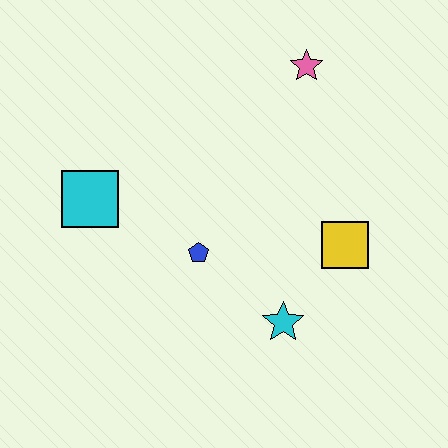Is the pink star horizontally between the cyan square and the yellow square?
Yes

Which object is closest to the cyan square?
The blue pentagon is closest to the cyan square.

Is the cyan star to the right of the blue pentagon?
Yes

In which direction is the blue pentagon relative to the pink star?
The blue pentagon is below the pink star.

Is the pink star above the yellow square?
Yes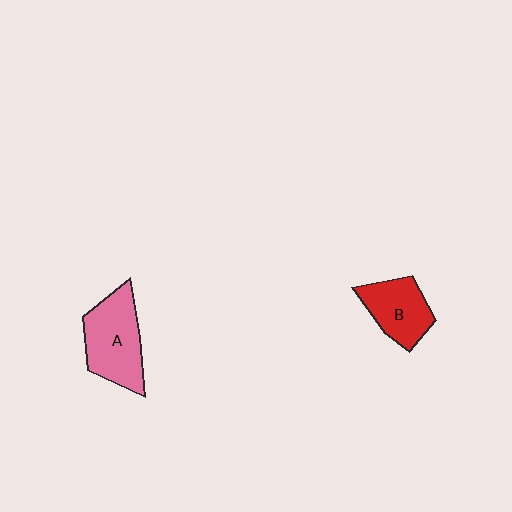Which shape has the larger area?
Shape A (pink).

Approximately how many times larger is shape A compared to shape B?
Approximately 1.3 times.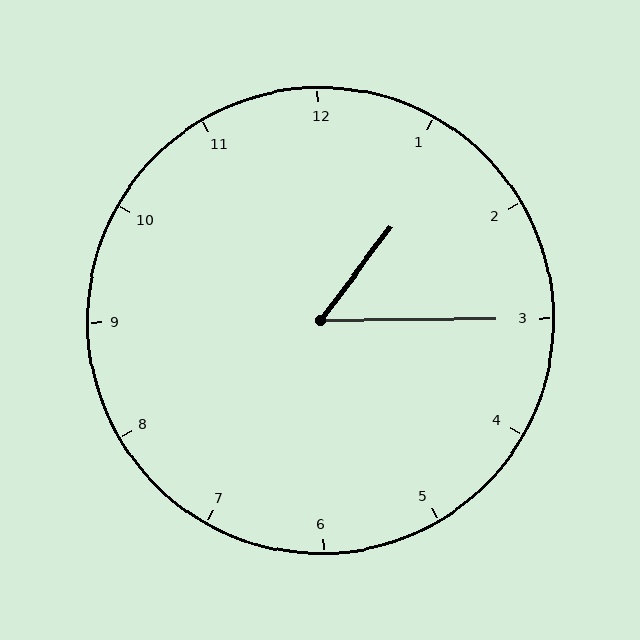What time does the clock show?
1:15.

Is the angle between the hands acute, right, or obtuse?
It is acute.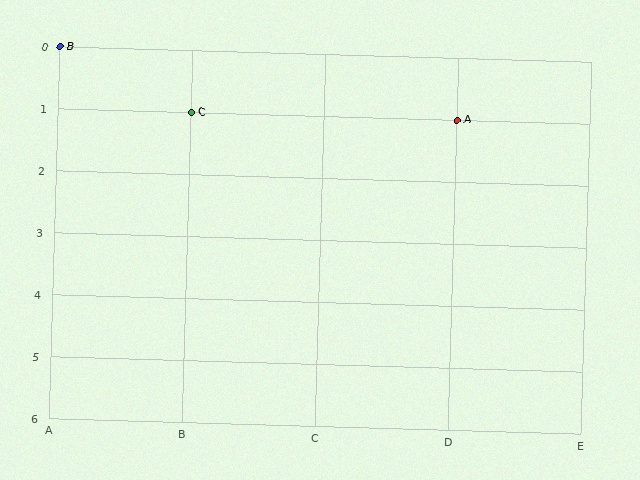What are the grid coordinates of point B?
Point B is at grid coordinates (A, 0).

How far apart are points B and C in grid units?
Points B and C are 1 column and 1 row apart (about 1.4 grid units diagonally).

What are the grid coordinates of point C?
Point C is at grid coordinates (B, 1).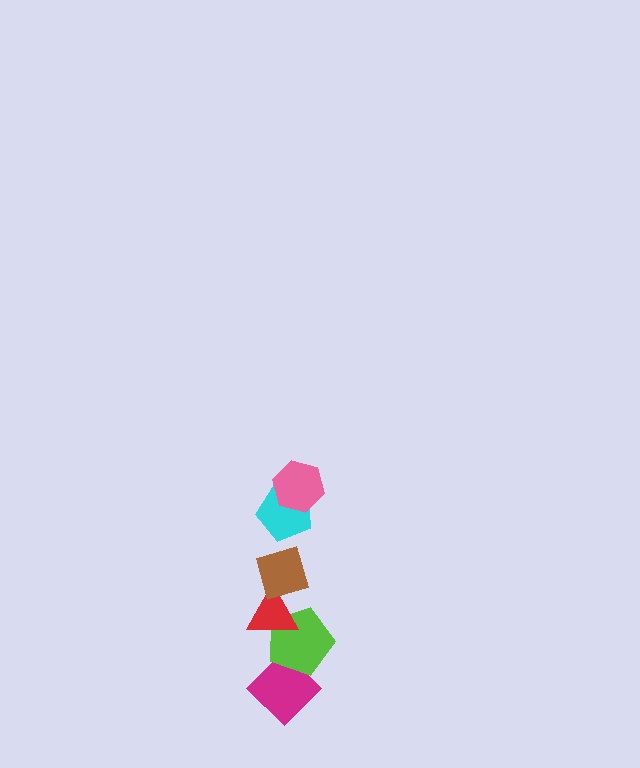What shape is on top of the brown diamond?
The cyan pentagon is on top of the brown diamond.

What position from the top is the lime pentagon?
The lime pentagon is 5th from the top.